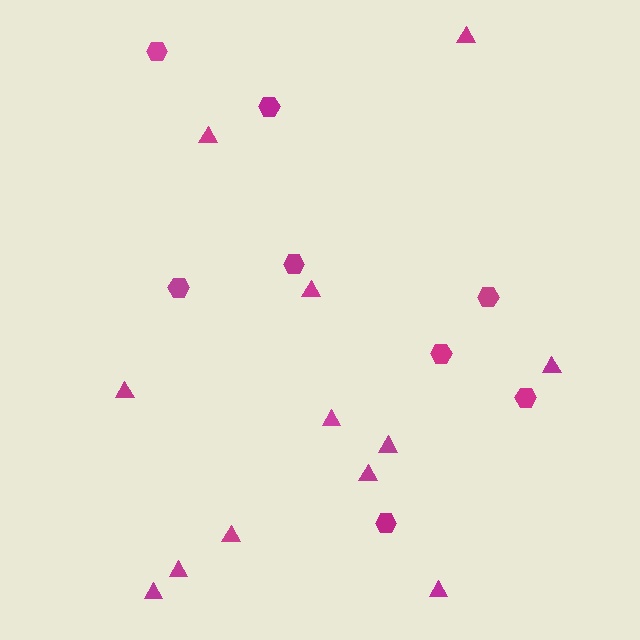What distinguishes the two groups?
There are 2 groups: one group of hexagons (8) and one group of triangles (12).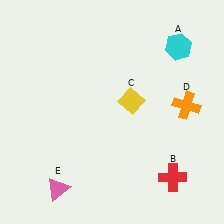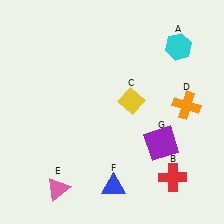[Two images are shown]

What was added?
A blue triangle (F), a purple square (G) were added in Image 2.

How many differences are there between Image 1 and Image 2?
There are 2 differences between the two images.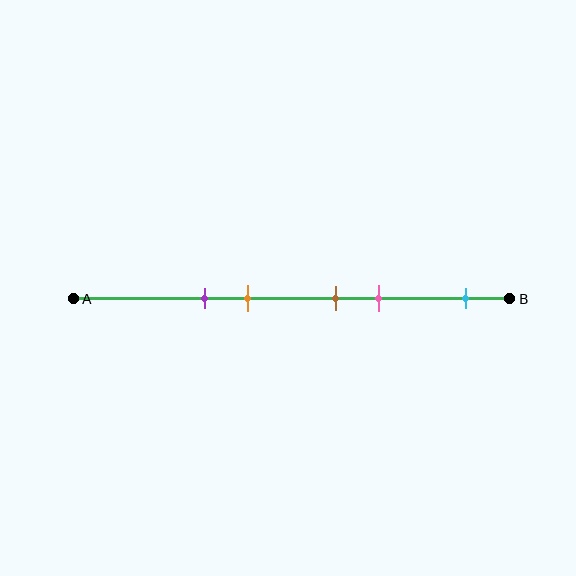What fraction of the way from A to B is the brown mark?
The brown mark is approximately 60% (0.6) of the way from A to B.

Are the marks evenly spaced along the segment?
No, the marks are not evenly spaced.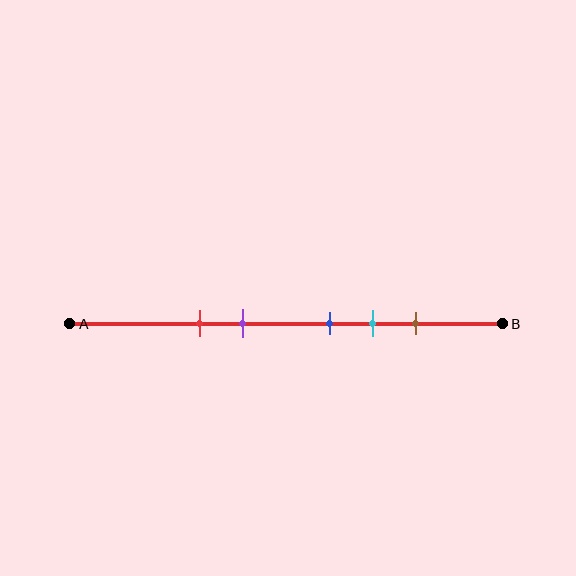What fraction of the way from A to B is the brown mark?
The brown mark is approximately 80% (0.8) of the way from A to B.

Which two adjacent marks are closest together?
The blue and cyan marks are the closest adjacent pair.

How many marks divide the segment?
There are 5 marks dividing the segment.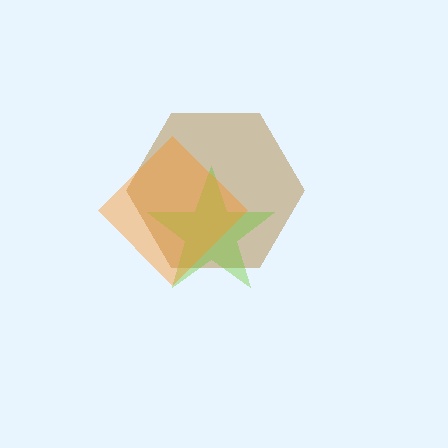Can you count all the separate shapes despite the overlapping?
Yes, there are 3 separate shapes.